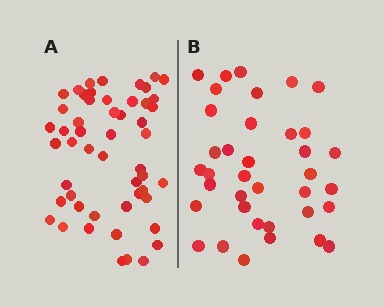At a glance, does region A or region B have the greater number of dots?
Region A (the left region) has more dots.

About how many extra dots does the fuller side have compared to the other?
Region A has approximately 15 more dots than region B.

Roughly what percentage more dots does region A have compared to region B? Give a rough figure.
About 40% more.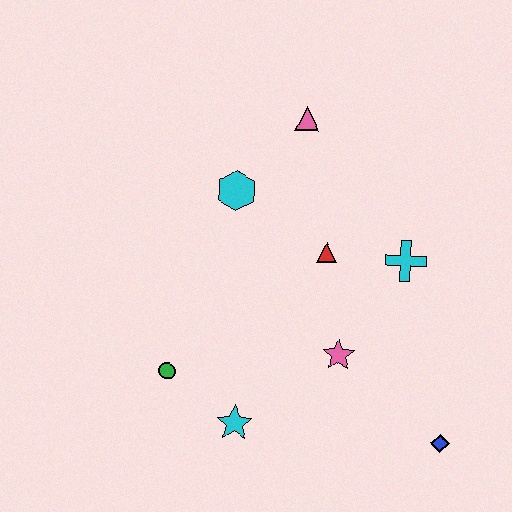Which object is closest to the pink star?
The red triangle is closest to the pink star.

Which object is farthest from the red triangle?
The blue diamond is farthest from the red triangle.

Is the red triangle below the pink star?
No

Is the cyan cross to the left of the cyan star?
No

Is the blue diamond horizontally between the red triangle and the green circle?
No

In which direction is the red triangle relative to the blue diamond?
The red triangle is above the blue diamond.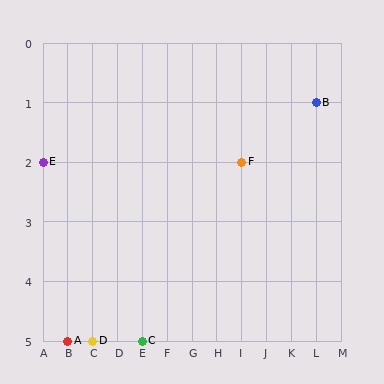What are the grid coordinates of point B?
Point B is at grid coordinates (L, 1).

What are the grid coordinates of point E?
Point E is at grid coordinates (A, 2).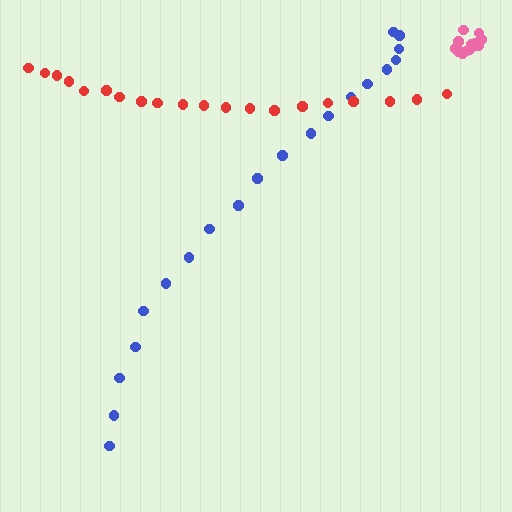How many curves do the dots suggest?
There are 3 distinct paths.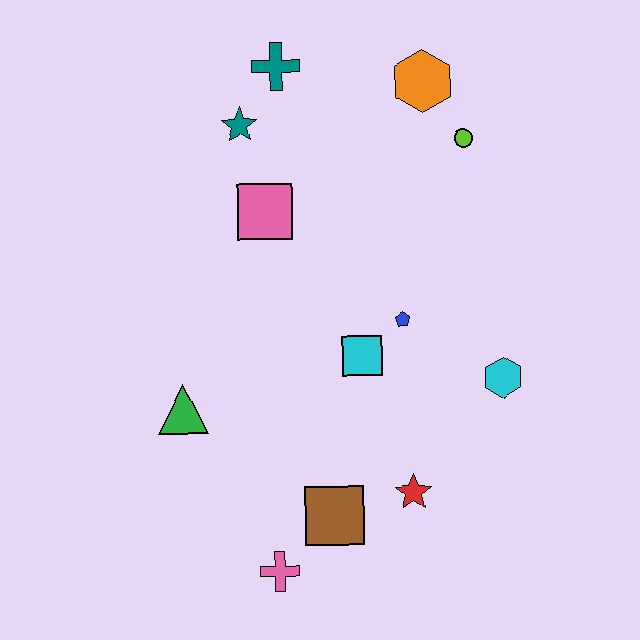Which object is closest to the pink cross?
The brown square is closest to the pink cross.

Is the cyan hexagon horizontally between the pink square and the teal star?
No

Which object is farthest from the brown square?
The teal cross is farthest from the brown square.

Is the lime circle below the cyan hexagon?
No